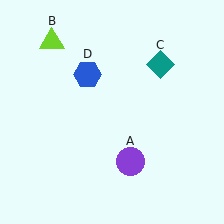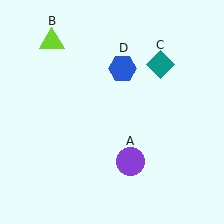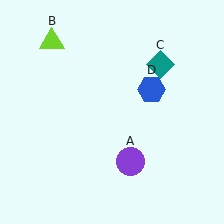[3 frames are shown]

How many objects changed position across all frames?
1 object changed position: blue hexagon (object D).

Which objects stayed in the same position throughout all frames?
Purple circle (object A) and lime triangle (object B) and teal diamond (object C) remained stationary.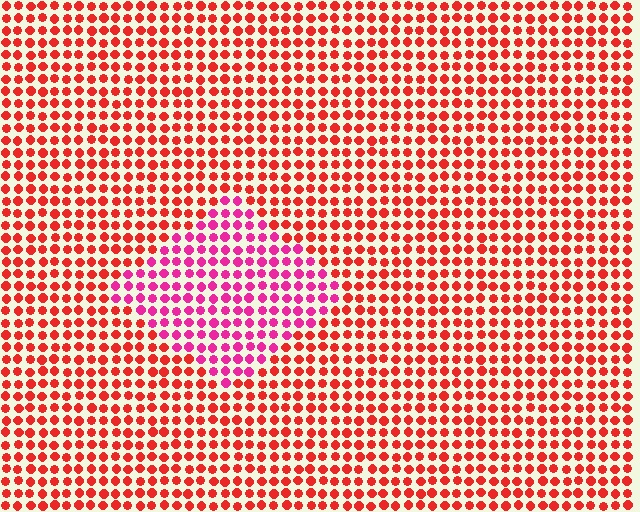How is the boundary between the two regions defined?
The boundary is defined purely by a slight shift in hue (about 38 degrees). Spacing, size, and orientation are identical on both sides.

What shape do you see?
I see a diamond.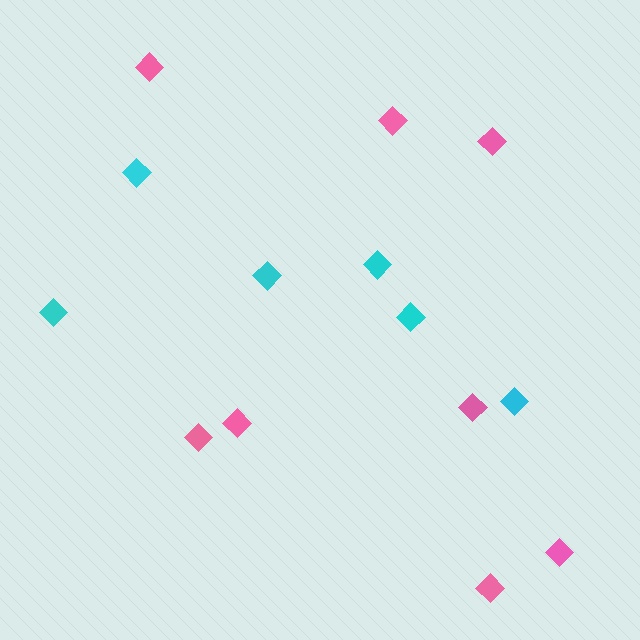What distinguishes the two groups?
There are 2 groups: one group of cyan diamonds (6) and one group of pink diamonds (8).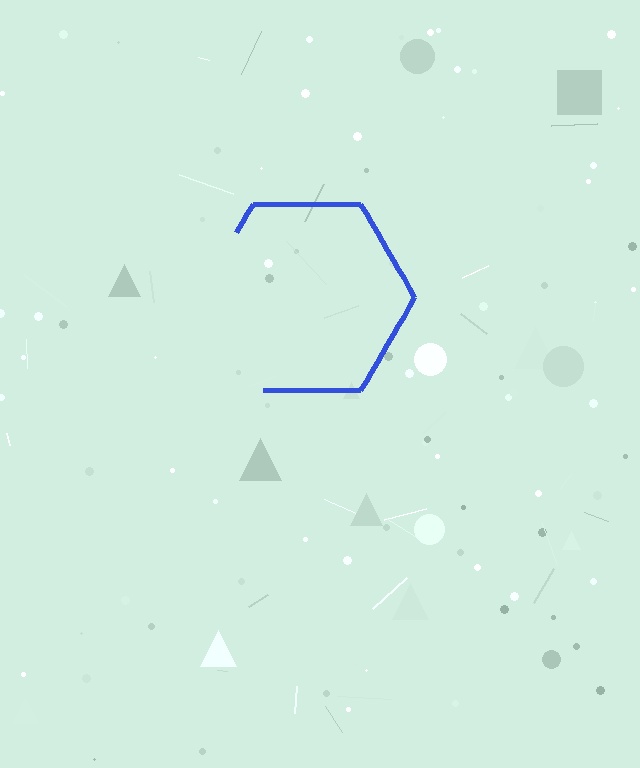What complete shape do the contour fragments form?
The contour fragments form a hexagon.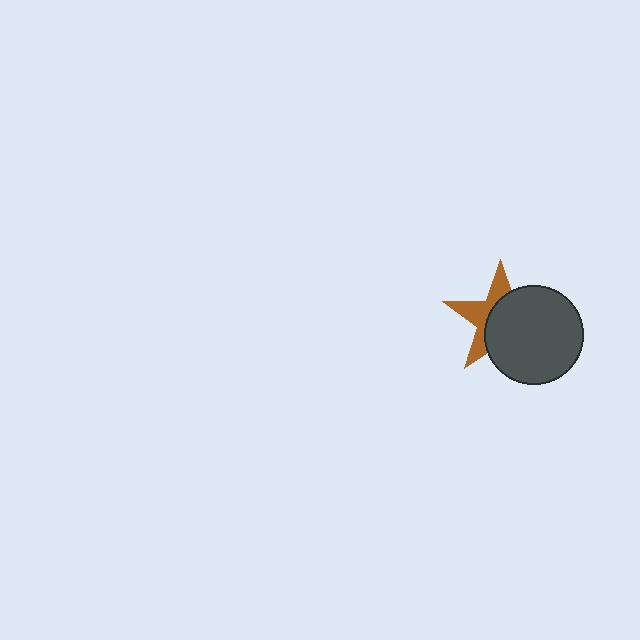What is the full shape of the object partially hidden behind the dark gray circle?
The partially hidden object is a brown star.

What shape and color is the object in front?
The object in front is a dark gray circle.